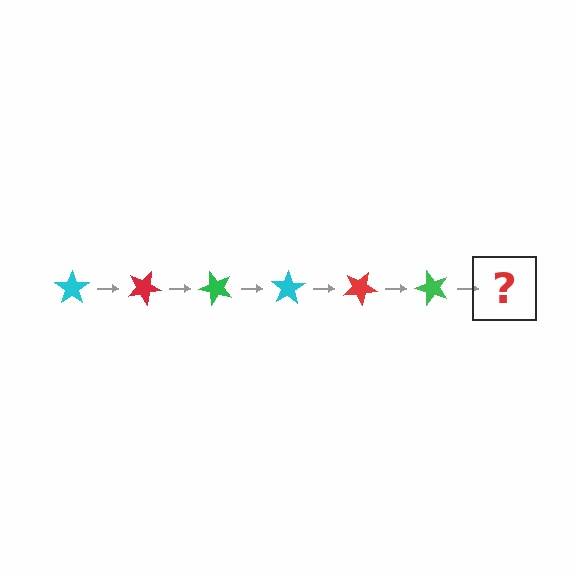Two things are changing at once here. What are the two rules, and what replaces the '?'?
The two rules are that it rotates 25 degrees each step and the color cycles through cyan, red, and green. The '?' should be a cyan star, rotated 150 degrees from the start.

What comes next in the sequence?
The next element should be a cyan star, rotated 150 degrees from the start.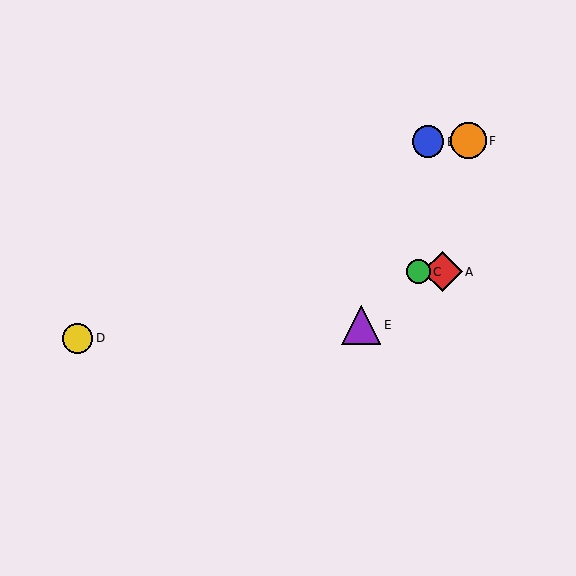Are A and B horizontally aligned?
No, A is at y≈272 and B is at y≈142.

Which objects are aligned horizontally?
Objects A, C are aligned horizontally.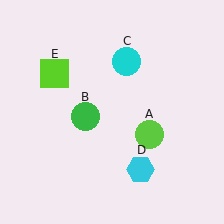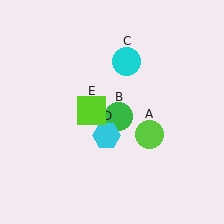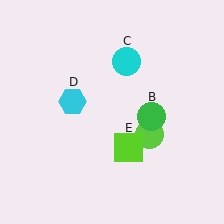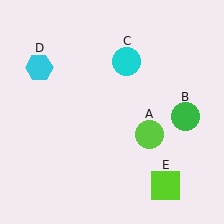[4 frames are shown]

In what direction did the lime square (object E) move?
The lime square (object E) moved down and to the right.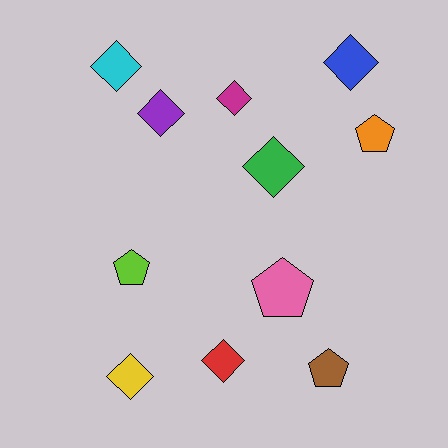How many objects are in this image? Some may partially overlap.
There are 11 objects.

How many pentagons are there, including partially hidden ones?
There are 4 pentagons.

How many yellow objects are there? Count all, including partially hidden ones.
There is 1 yellow object.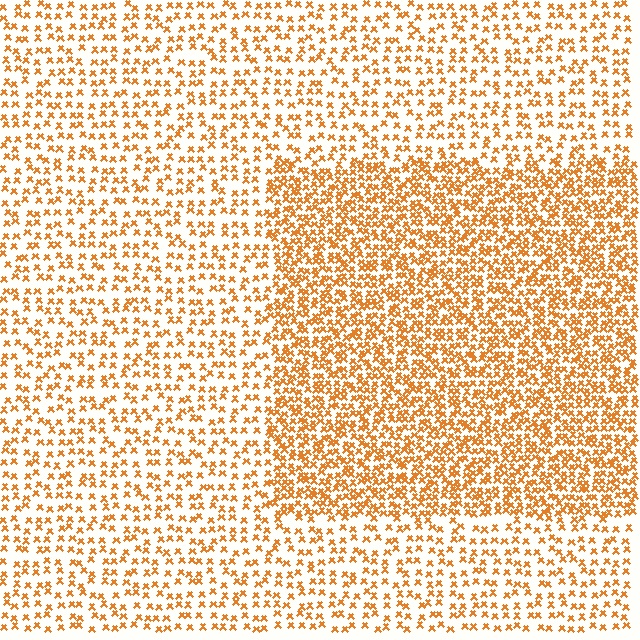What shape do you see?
I see a rectangle.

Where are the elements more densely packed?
The elements are more densely packed inside the rectangle boundary.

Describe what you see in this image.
The image contains small orange elements arranged at two different densities. A rectangle-shaped region is visible where the elements are more densely packed than the surrounding area.